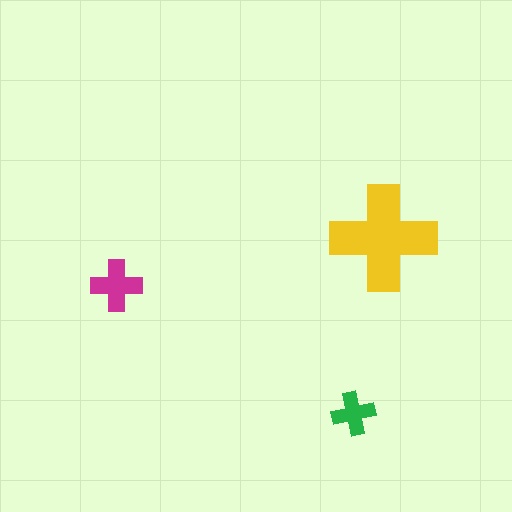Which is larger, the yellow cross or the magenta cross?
The yellow one.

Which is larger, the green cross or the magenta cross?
The magenta one.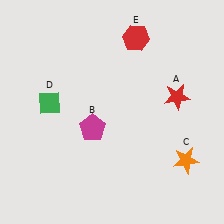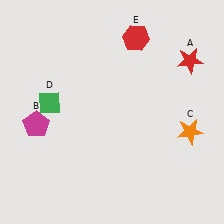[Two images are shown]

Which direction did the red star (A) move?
The red star (A) moved up.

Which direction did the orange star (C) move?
The orange star (C) moved up.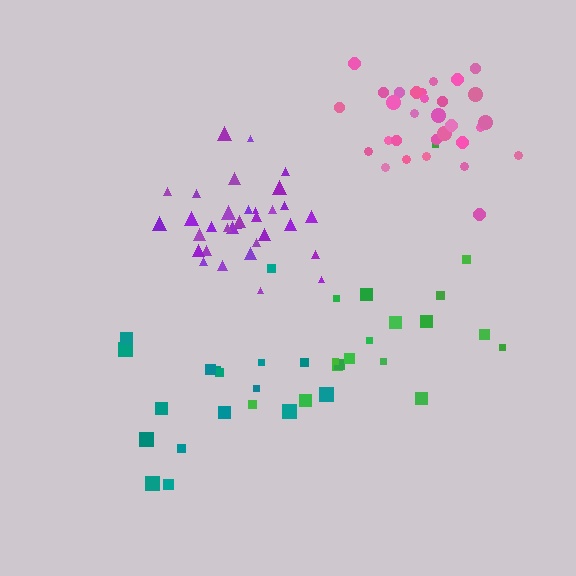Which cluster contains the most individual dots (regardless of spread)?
Purple (33).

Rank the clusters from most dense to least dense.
purple, pink, green, teal.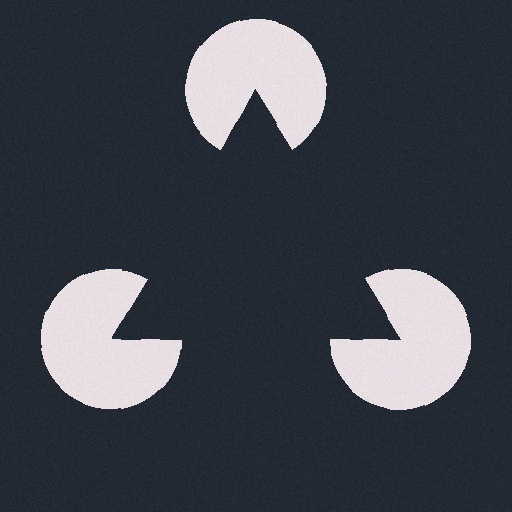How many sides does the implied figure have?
3 sides.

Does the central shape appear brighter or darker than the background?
It typically appears slightly darker than the background, even though no actual brightness change is drawn.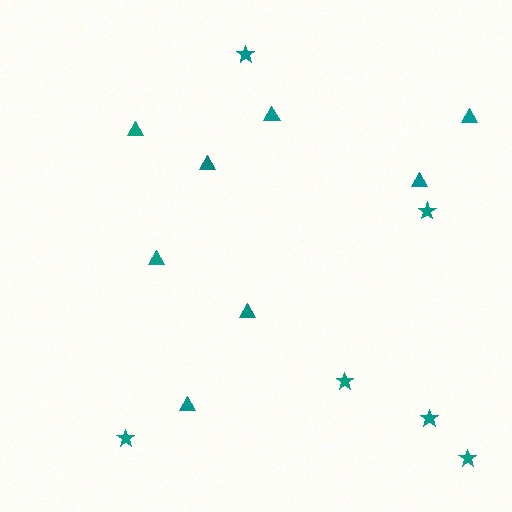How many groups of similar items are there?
There are 2 groups: one group of triangles (8) and one group of stars (6).